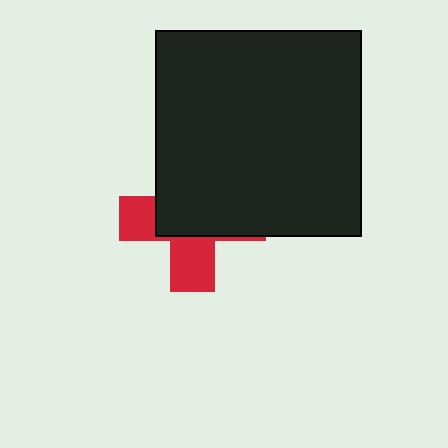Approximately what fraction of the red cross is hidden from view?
Roughly 61% of the red cross is hidden behind the black square.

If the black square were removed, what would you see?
You would see the complete red cross.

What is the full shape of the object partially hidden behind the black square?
The partially hidden object is a red cross.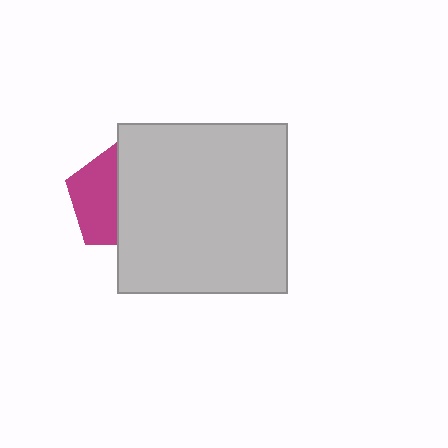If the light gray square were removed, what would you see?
You would see the complete magenta pentagon.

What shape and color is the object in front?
The object in front is a light gray square.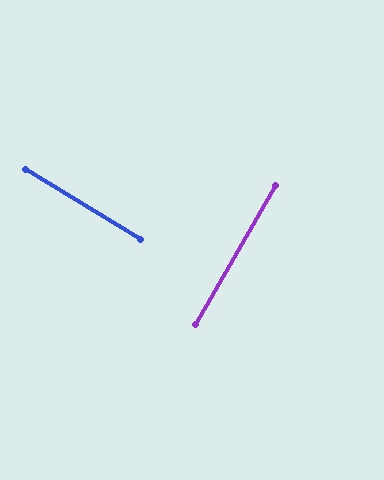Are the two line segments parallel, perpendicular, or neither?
Perpendicular — they meet at approximately 89°.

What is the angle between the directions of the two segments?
Approximately 89 degrees.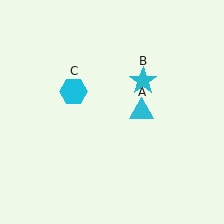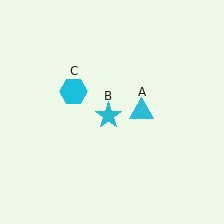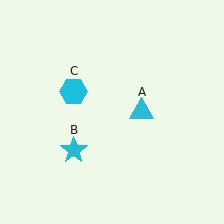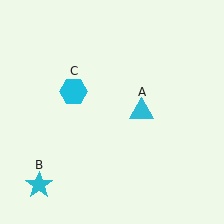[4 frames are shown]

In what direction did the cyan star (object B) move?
The cyan star (object B) moved down and to the left.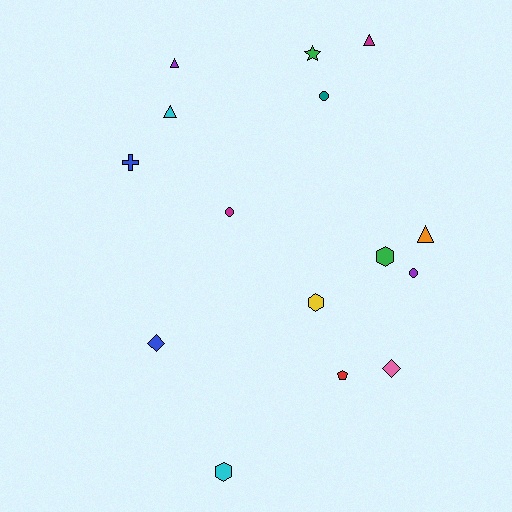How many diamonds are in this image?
There are 2 diamonds.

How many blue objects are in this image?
There are 2 blue objects.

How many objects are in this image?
There are 15 objects.